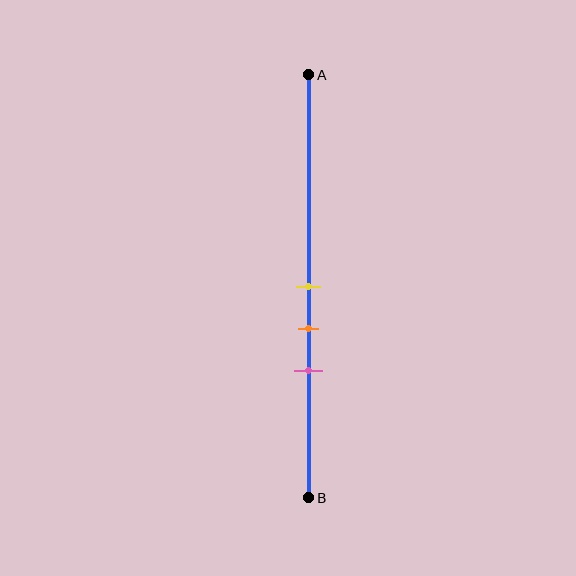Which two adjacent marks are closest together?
The yellow and orange marks are the closest adjacent pair.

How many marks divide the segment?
There are 3 marks dividing the segment.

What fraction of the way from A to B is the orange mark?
The orange mark is approximately 60% (0.6) of the way from A to B.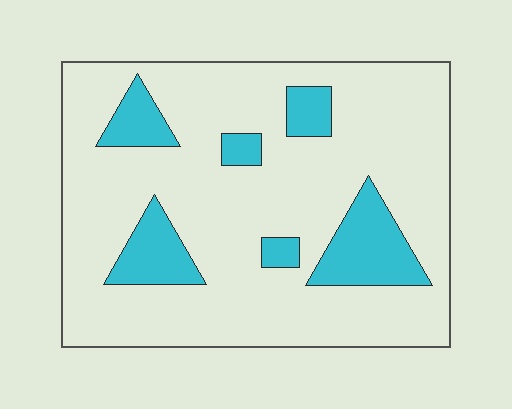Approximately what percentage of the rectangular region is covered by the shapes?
Approximately 20%.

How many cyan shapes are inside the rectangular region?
6.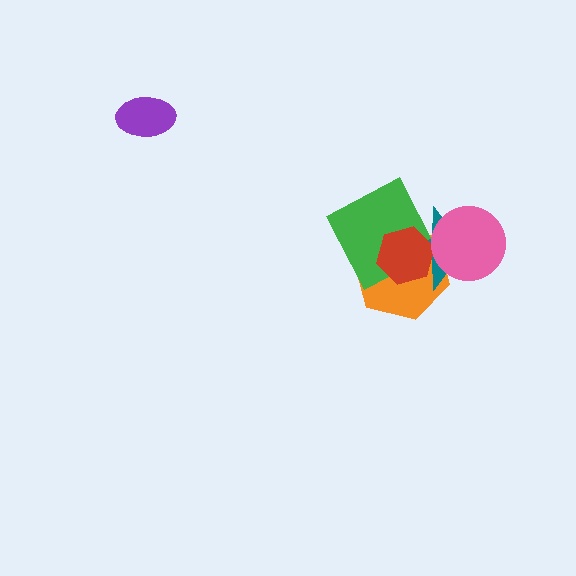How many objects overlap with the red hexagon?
3 objects overlap with the red hexagon.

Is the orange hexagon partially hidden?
Yes, it is partially covered by another shape.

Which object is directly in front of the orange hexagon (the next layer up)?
The green square is directly in front of the orange hexagon.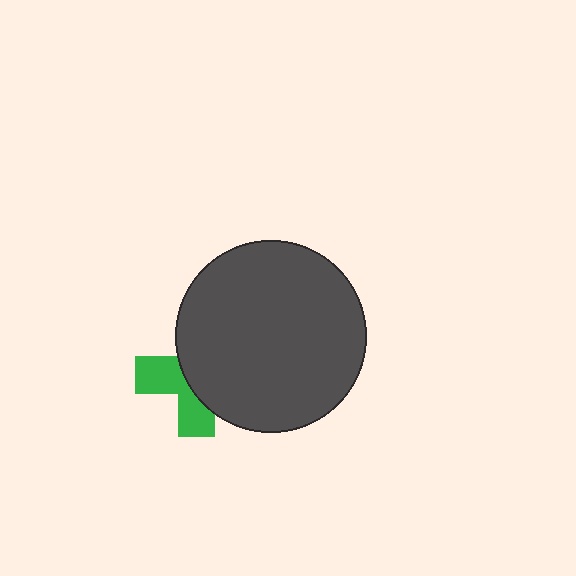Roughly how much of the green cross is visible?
A small part of it is visible (roughly 41%).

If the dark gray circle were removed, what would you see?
You would see the complete green cross.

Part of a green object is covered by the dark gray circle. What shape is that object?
It is a cross.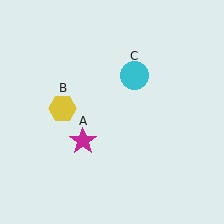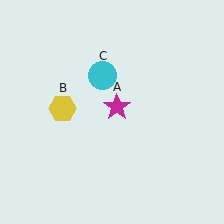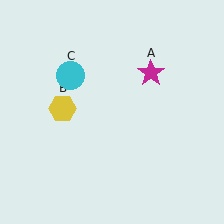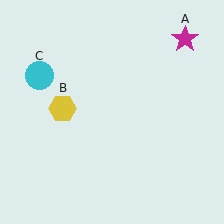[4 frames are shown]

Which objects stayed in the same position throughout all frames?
Yellow hexagon (object B) remained stationary.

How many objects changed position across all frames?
2 objects changed position: magenta star (object A), cyan circle (object C).